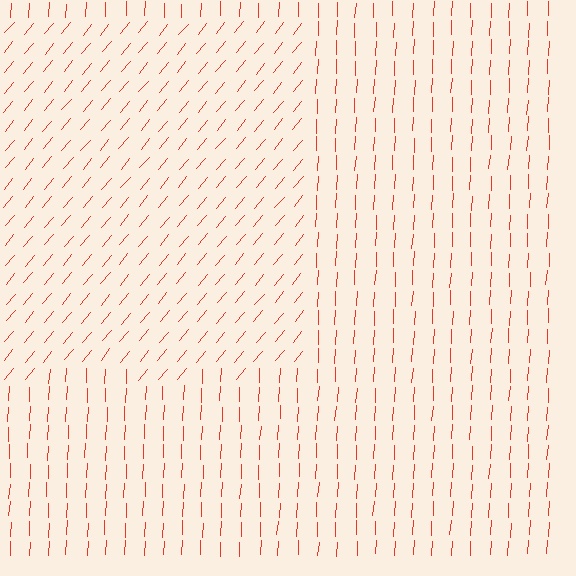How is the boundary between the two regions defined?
The boundary is defined purely by a change in line orientation (approximately 36 degrees difference). All lines are the same color and thickness.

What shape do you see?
I see a rectangle.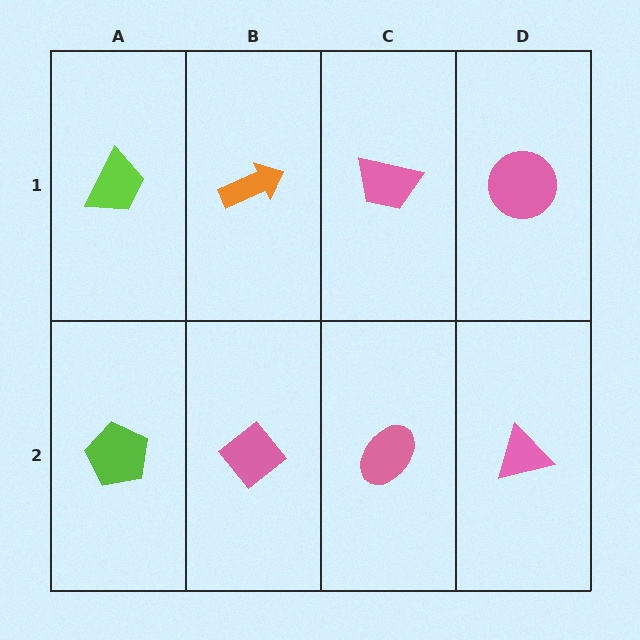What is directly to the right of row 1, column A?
An orange arrow.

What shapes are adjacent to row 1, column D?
A pink triangle (row 2, column D), a pink trapezoid (row 1, column C).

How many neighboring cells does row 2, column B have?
3.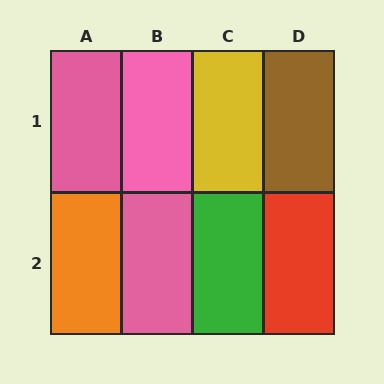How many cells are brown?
1 cell is brown.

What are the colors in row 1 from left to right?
Pink, pink, yellow, brown.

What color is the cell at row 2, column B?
Pink.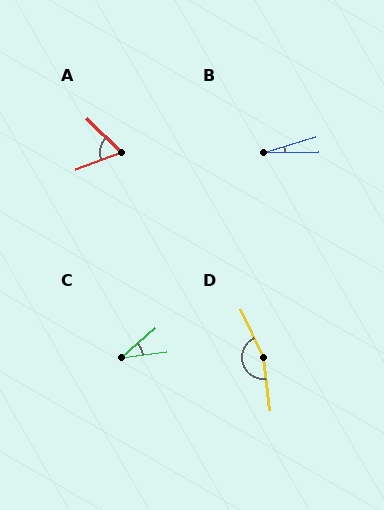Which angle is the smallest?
B, at approximately 16 degrees.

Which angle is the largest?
D, at approximately 162 degrees.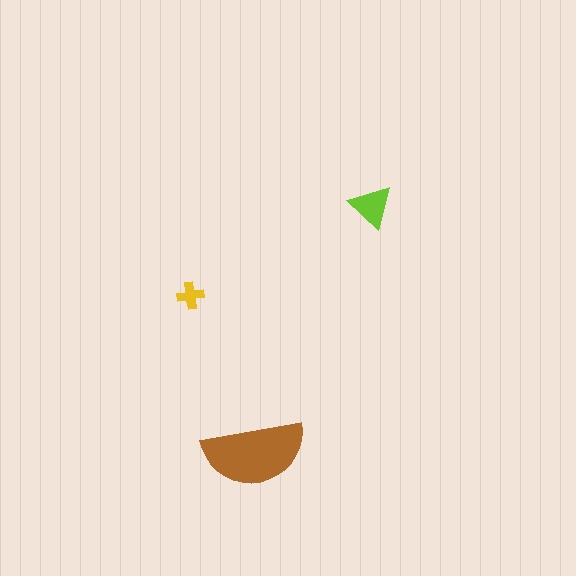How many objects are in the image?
There are 3 objects in the image.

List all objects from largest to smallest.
The brown semicircle, the lime triangle, the yellow cross.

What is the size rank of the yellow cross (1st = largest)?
3rd.